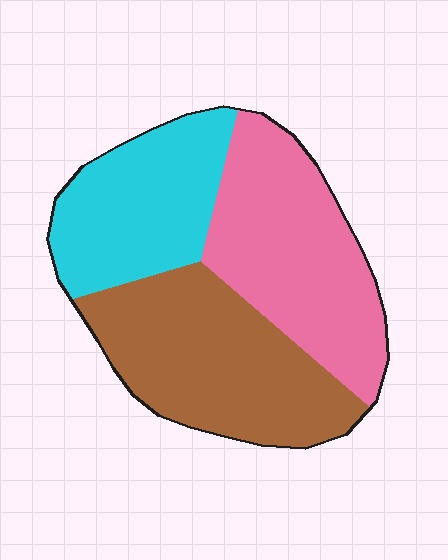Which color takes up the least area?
Cyan, at roughly 25%.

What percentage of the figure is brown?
Brown covers 37% of the figure.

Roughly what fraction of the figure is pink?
Pink covers about 35% of the figure.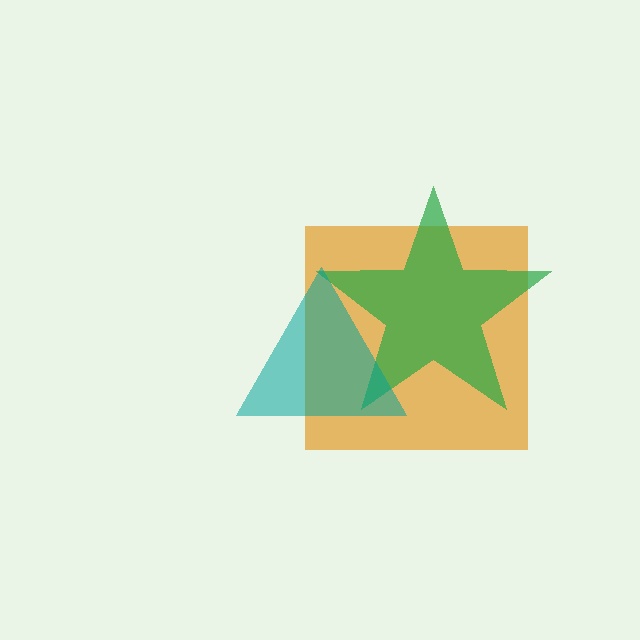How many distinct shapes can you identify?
There are 3 distinct shapes: an orange square, a green star, a teal triangle.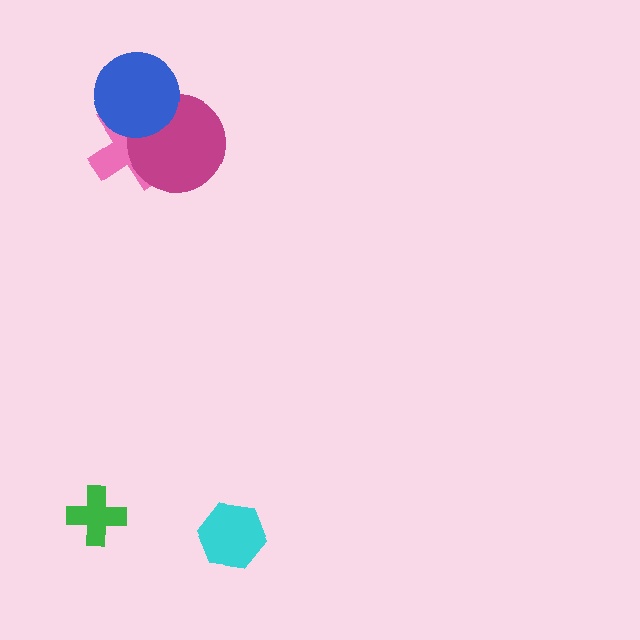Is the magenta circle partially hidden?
Yes, it is partially covered by another shape.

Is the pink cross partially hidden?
Yes, it is partially covered by another shape.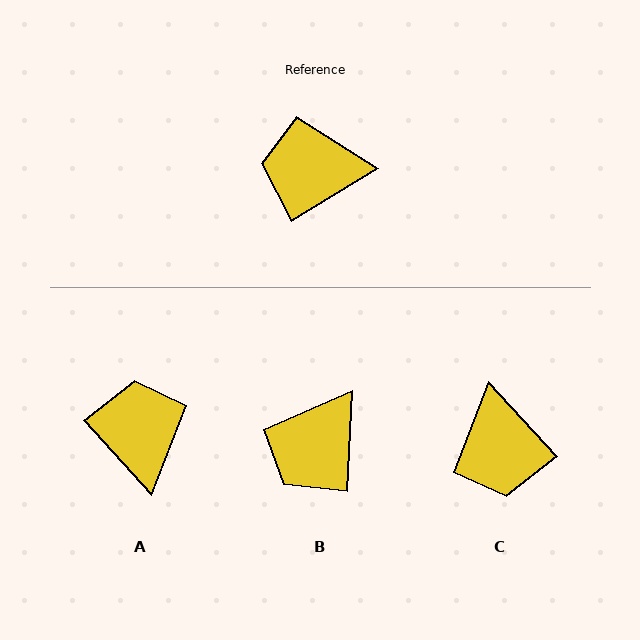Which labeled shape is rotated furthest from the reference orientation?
C, about 102 degrees away.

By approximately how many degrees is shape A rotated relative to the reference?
Approximately 79 degrees clockwise.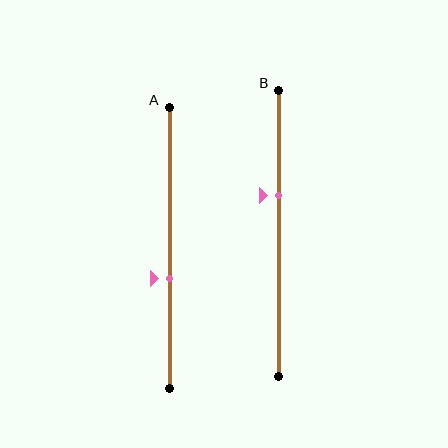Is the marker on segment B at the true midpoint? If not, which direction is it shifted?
No, the marker on segment B is shifted upward by about 13% of the segment length.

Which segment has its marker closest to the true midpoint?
Segment A has its marker closest to the true midpoint.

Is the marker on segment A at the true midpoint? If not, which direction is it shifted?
No, the marker on segment A is shifted downward by about 11% of the segment length.